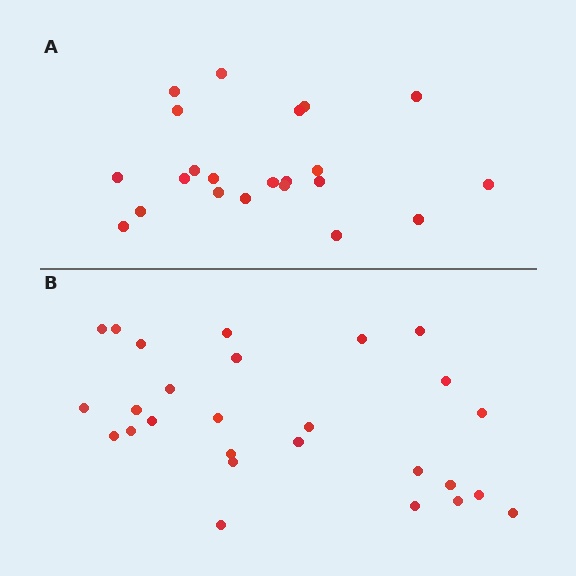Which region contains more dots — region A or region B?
Region B (the bottom region) has more dots.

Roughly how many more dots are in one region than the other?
Region B has about 5 more dots than region A.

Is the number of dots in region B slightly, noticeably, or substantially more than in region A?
Region B has only slightly more — the two regions are fairly close. The ratio is roughly 1.2 to 1.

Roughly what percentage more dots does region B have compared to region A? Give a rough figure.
About 25% more.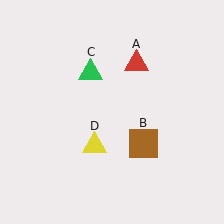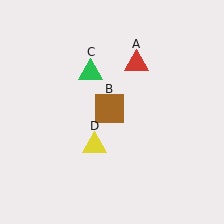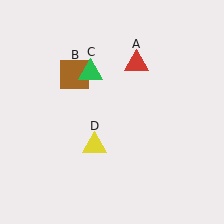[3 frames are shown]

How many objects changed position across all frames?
1 object changed position: brown square (object B).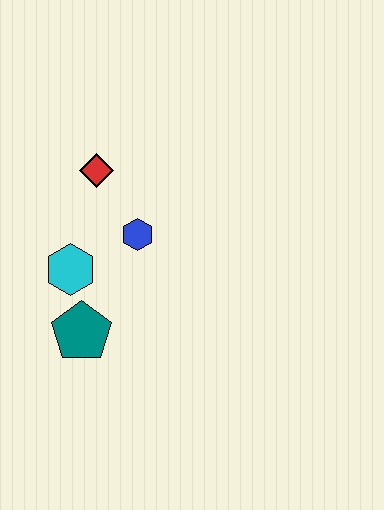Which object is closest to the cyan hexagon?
The teal pentagon is closest to the cyan hexagon.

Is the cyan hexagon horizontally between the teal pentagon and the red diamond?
No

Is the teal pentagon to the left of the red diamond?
Yes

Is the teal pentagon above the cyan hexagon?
No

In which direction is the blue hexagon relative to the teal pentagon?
The blue hexagon is above the teal pentagon.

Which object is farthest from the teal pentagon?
The red diamond is farthest from the teal pentagon.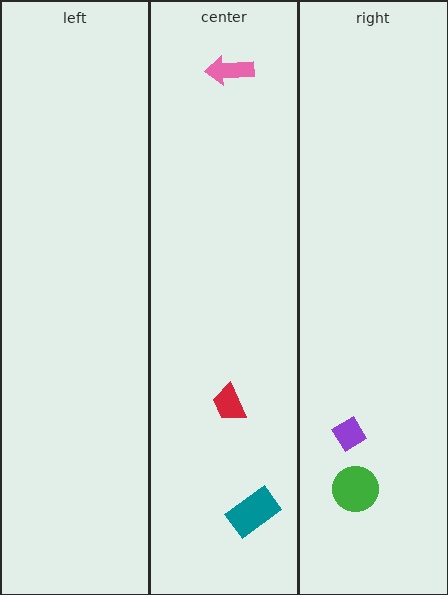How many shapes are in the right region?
2.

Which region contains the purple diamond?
The right region.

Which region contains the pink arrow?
The center region.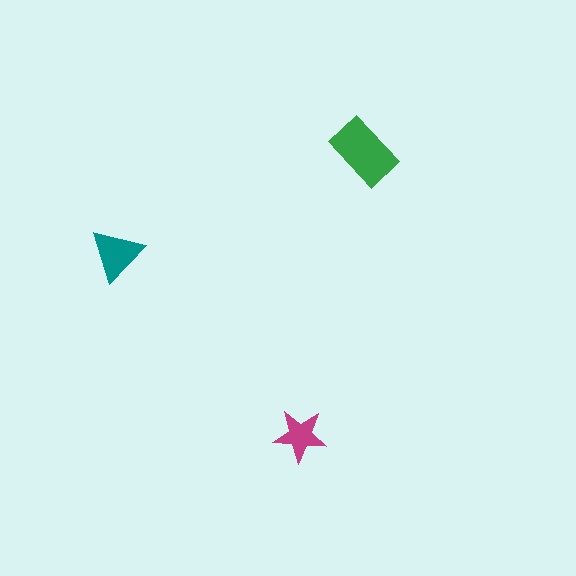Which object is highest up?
The green rectangle is topmost.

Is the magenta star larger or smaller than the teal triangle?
Smaller.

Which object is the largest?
The green rectangle.